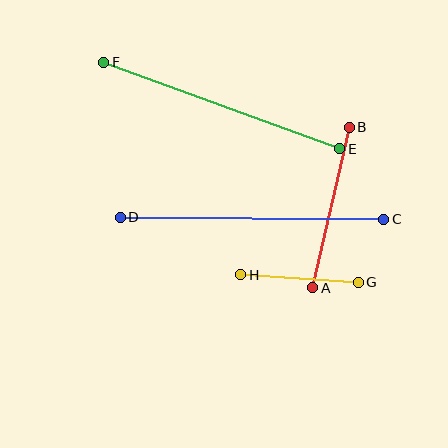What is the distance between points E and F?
The distance is approximately 252 pixels.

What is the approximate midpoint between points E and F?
The midpoint is at approximately (222, 106) pixels.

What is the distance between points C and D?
The distance is approximately 264 pixels.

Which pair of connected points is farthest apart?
Points C and D are farthest apart.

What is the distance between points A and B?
The distance is approximately 165 pixels.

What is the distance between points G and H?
The distance is approximately 118 pixels.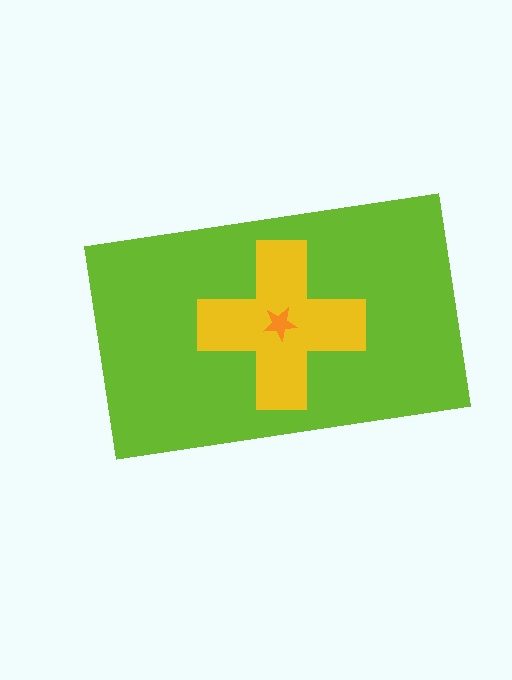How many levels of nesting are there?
3.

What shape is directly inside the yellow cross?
The orange star.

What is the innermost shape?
The orange star.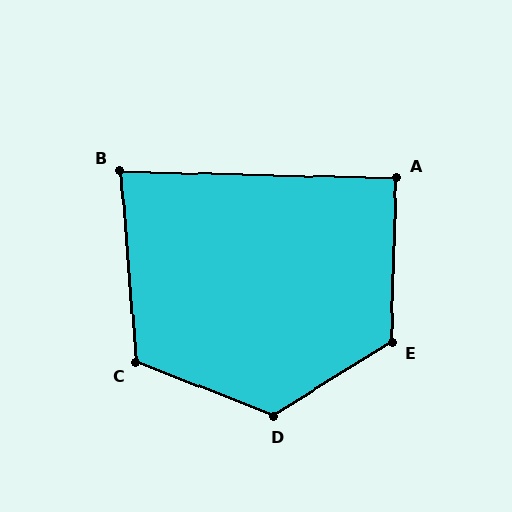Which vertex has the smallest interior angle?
B, at approximately 84 degrees.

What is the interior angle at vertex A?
Approximately 90 degrees (approximately right).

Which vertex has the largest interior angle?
D, at approximately 127 degrees.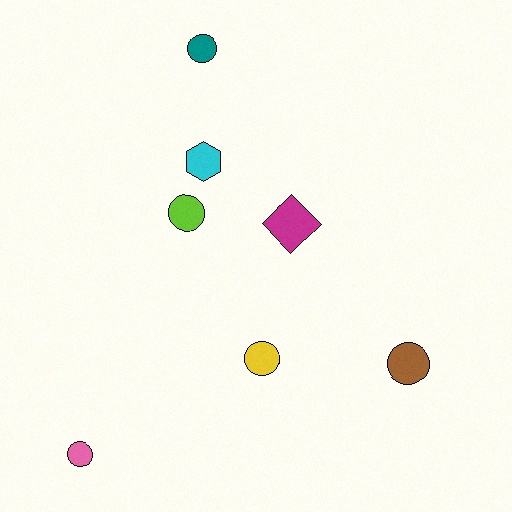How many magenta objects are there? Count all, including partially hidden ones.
There is 1 magenta object.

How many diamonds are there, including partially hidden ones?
There is 1 diamond.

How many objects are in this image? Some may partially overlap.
There are 7 objects.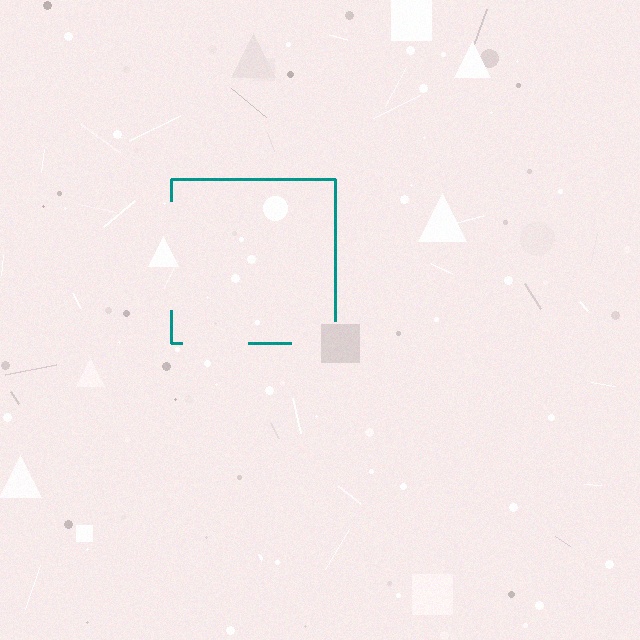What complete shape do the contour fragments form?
The contour fragments form a square.